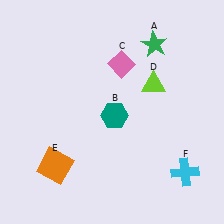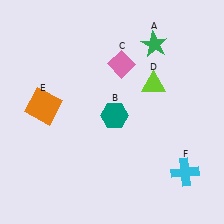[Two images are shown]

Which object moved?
The orange square (E) moved up.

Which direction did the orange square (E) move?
The orange square (E) moved up.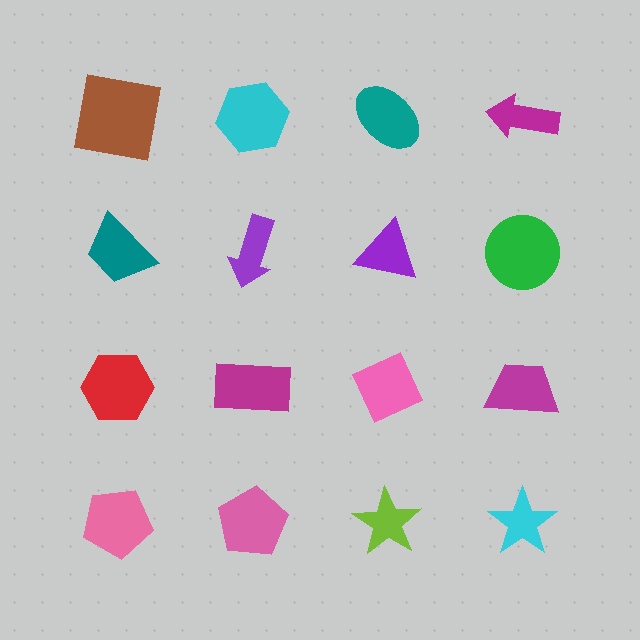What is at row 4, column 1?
A pink pentagon.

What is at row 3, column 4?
A magenta trapezoid.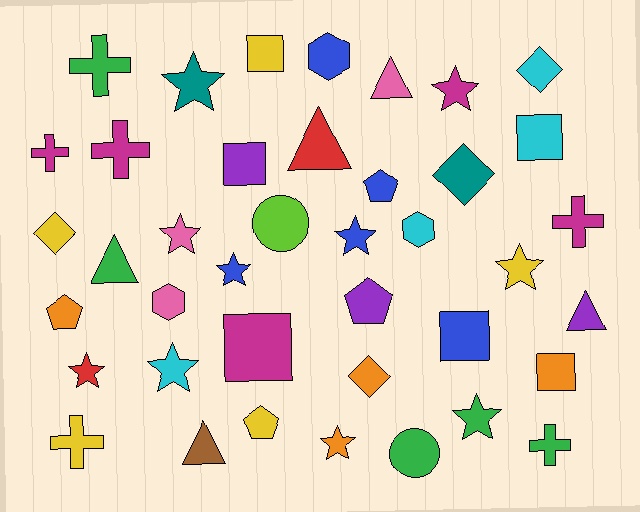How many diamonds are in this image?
There are 4 diamonds.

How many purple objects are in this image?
There are 3 purple objects.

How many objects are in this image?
There are 40 objects.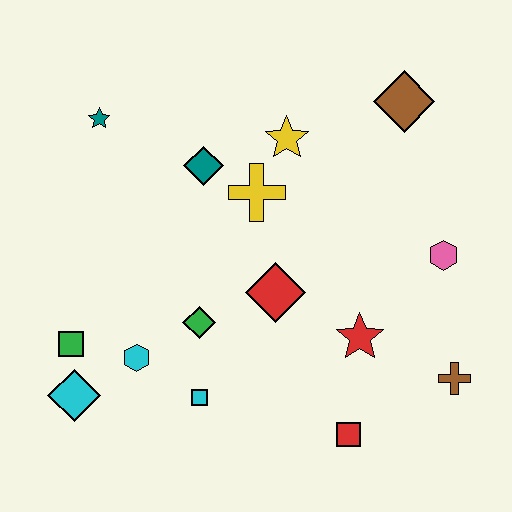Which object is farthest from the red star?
The teal star is farthest from the red star.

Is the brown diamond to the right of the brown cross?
No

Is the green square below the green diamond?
Yes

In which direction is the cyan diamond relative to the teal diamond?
The cyan diamond is below the teal diamond.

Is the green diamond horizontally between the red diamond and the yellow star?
No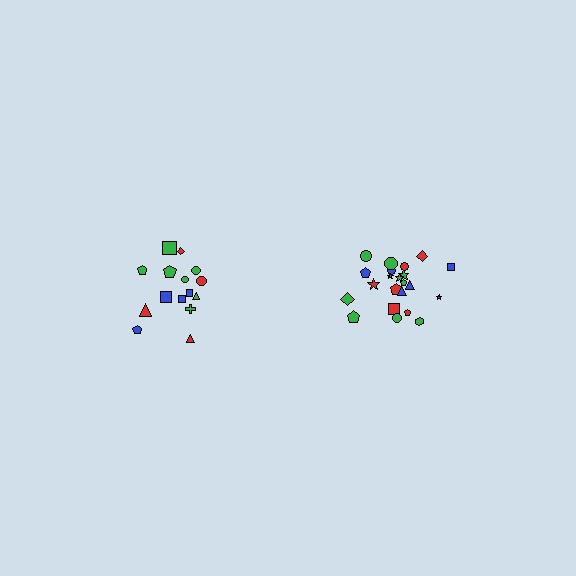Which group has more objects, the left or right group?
The right group.